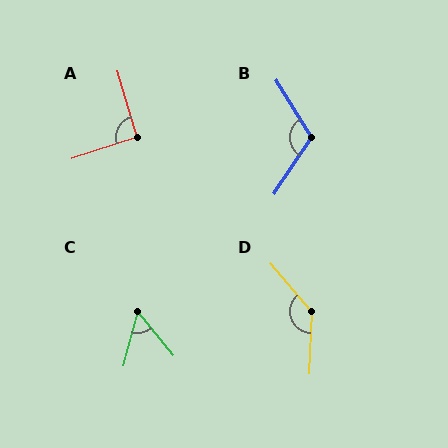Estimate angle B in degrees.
Approximately 115 degrees.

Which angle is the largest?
D, at approximately 136 degrees.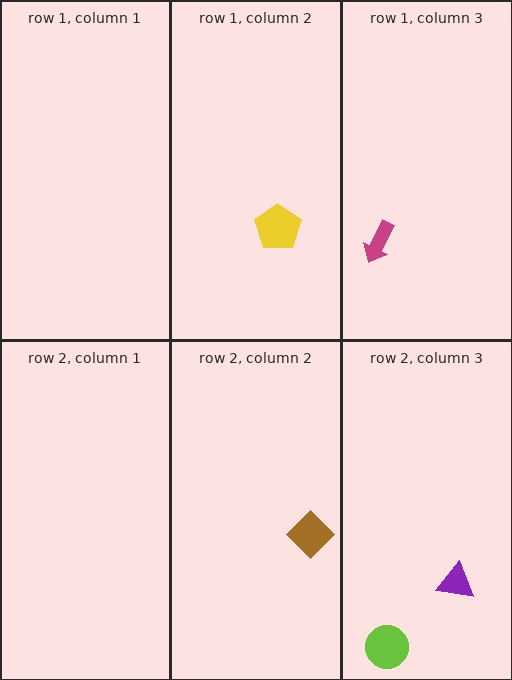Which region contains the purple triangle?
The row 2, column 3 region.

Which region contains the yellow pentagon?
The row 1, column 2 region.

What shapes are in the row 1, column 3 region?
The magenta arrow.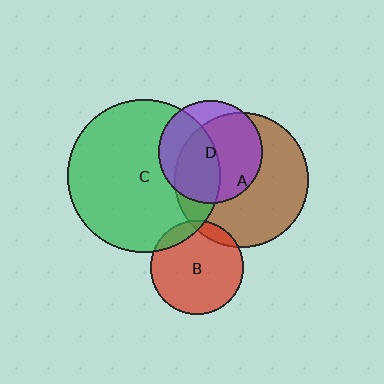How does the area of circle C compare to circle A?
Approximately 1.3 times.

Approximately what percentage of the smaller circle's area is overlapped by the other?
Approximately 70%.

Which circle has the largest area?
Circle C (green).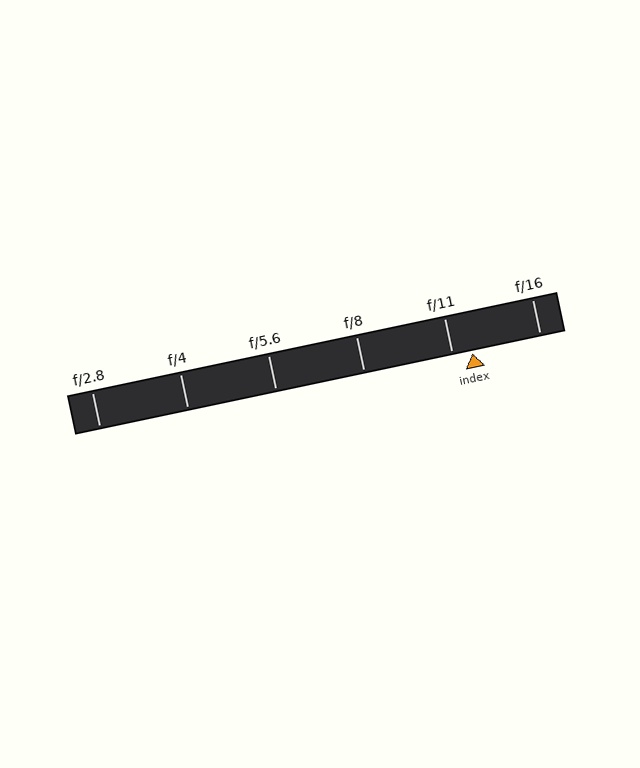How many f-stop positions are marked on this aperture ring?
There are 6 f-stop positions marked.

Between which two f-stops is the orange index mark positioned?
The index mark is between f/11 and f/16.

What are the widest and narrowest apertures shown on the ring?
The widest aperture shown is f/2.8 and the narrowest is f/16.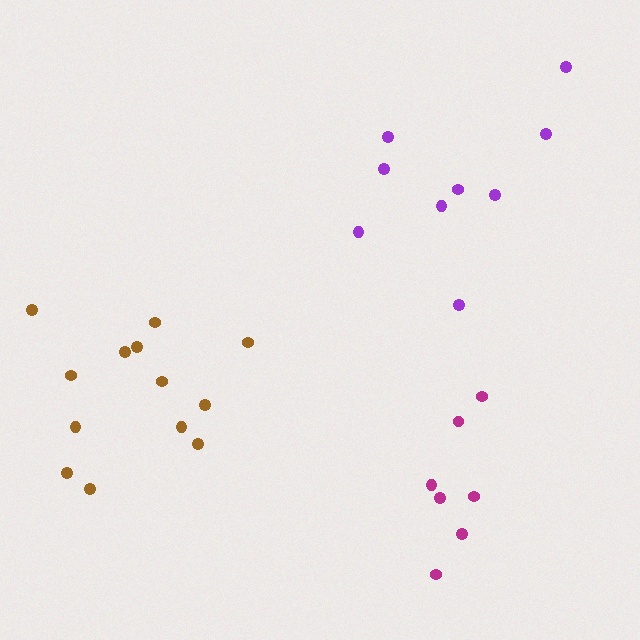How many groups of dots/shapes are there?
There are 3 groups.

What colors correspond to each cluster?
The clusters are colored: brown, purple, magenta.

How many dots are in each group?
Group 1: 13 dots, Group 2: 9 dots, Group 3: 7 dots (29 total).